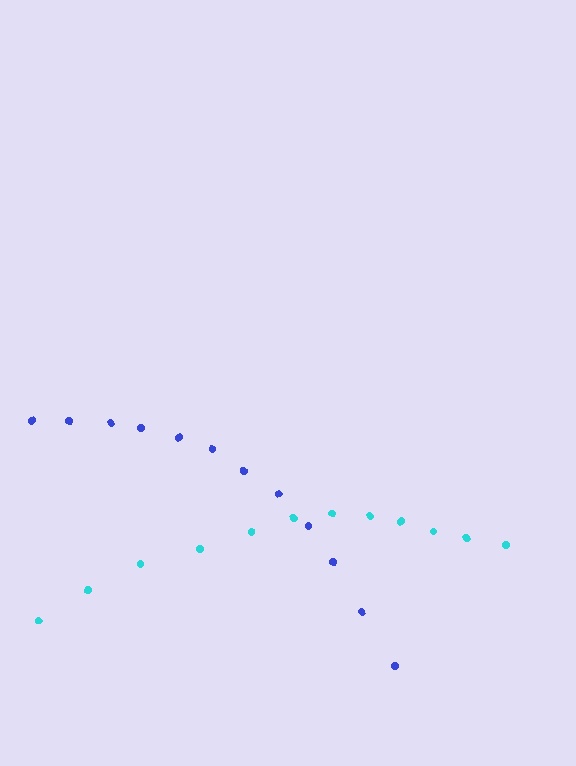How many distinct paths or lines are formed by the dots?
There are 2 distinct paths.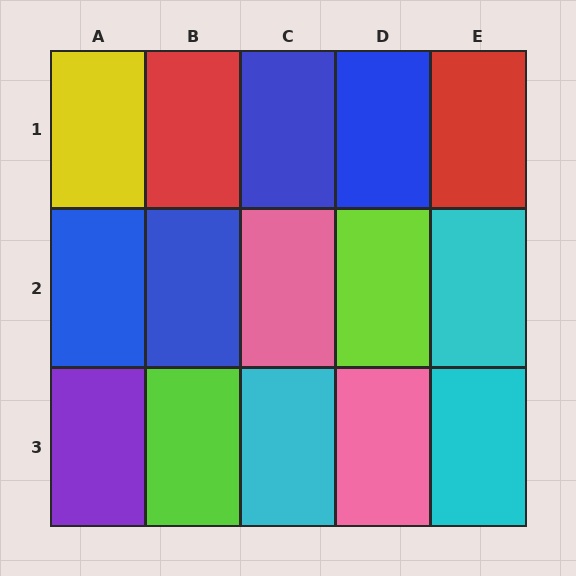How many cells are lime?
2 cells are lime.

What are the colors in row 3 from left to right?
Purple, lime, cyan, pink, cyan.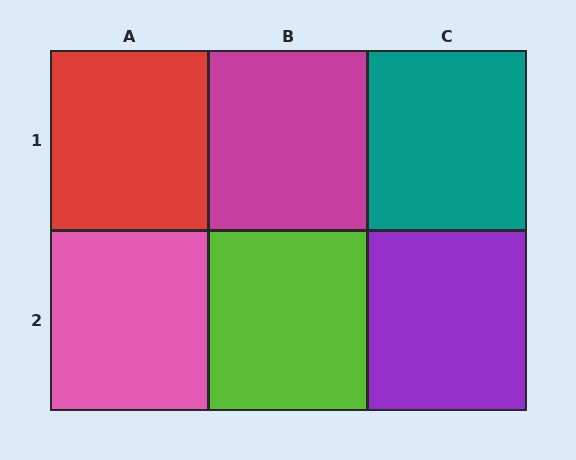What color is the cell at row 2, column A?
Pink.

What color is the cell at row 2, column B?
Lime.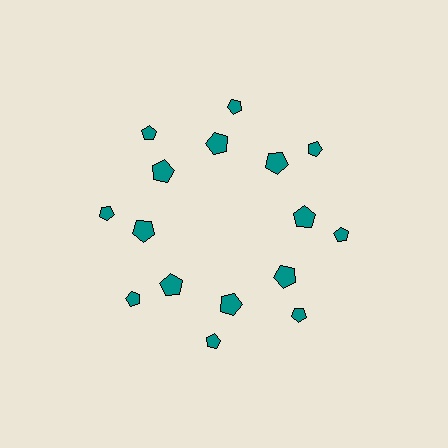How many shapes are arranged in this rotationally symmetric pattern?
There are 16 shapes, arranged in 8 groups of 2.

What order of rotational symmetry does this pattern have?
This pattern has 8-fold rotational symmetry.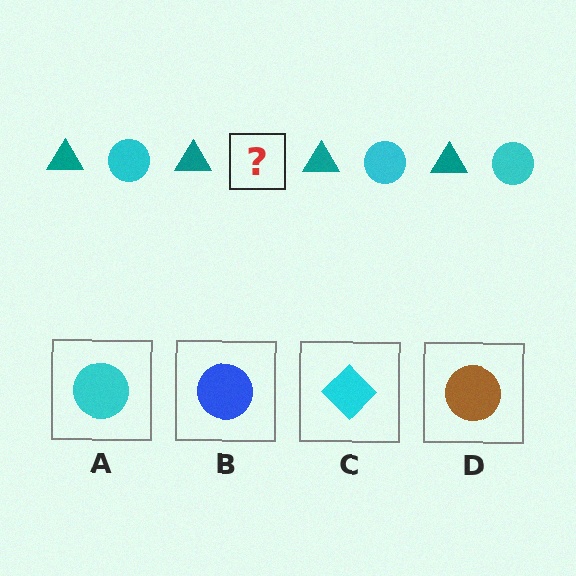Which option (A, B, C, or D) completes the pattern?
A.